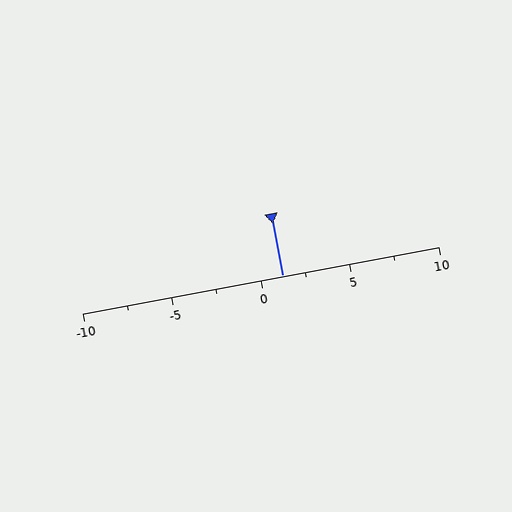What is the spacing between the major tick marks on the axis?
The major ticks are spaced 5 apart.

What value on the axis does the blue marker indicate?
The marker indicates approximately 1.2.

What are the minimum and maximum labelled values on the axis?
The axis runs from -10 to 10.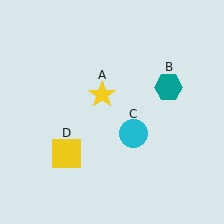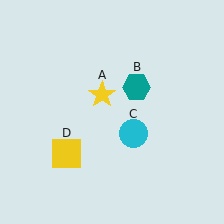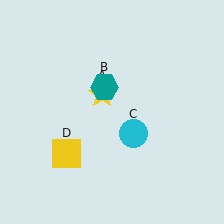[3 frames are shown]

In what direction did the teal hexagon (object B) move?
The teal hexagon (object B) moved left.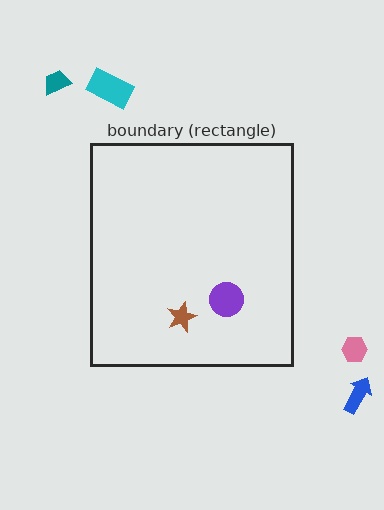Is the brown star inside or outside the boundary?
Inside.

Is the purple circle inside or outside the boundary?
Inside.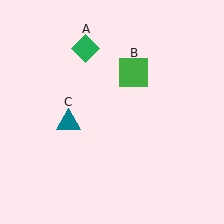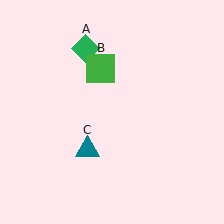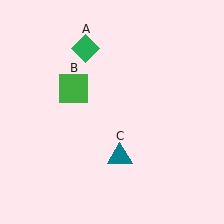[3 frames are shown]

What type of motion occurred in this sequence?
The green square (object B), teal triangle (object C) rotated counterclockwise around the center of the scene.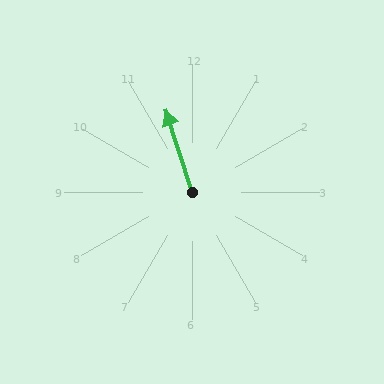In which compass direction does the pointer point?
North.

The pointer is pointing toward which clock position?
Roughly 11 o'clock.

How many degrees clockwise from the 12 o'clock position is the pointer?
Approximately 342 degrees.